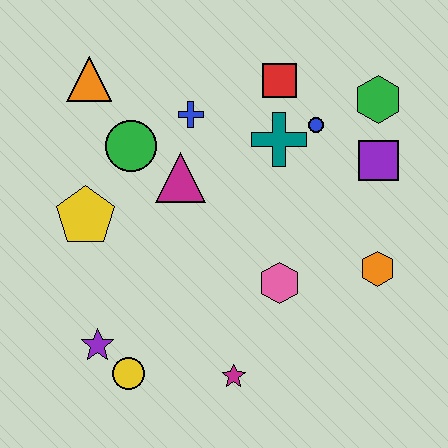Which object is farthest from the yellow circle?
The green hexagon is farthest from the yellow circle.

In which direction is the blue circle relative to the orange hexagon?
The blue circle is above the orange hexagon.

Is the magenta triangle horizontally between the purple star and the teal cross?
Yes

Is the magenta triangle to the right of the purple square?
No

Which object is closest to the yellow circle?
The purple star is closest to the yellow circle.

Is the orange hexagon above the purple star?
Yes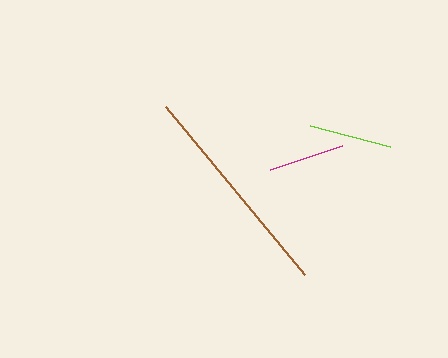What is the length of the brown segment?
The brown segment is approximately 218 pixels long.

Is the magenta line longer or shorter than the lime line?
The lime line is longer than the magenta line.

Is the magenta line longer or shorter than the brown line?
The brown line is longer than the magenta line.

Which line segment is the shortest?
The magenta line is the shortest at approximately 76 pixels.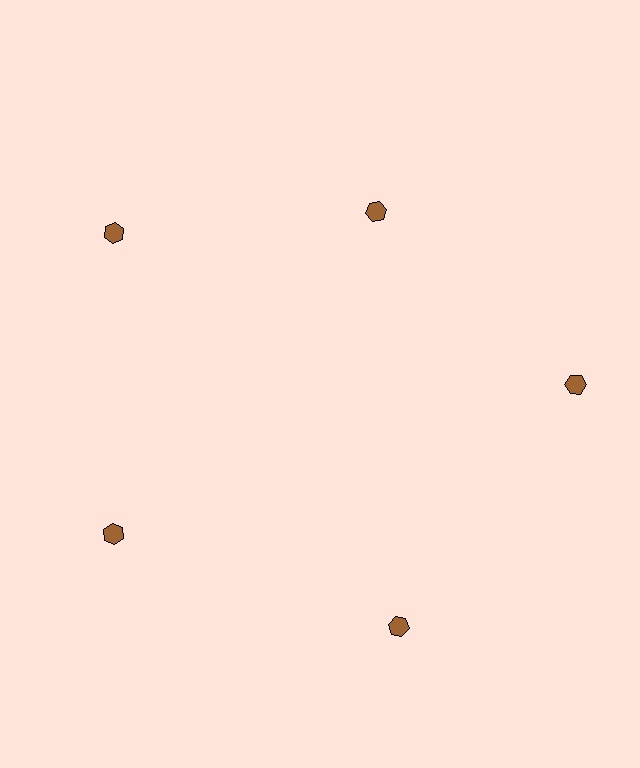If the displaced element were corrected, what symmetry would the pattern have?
It would have 5-fold rotational symmetry — the pattern would map onto itself every 72 degrees.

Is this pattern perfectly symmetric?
No. The 5 brown hexagons are arranged in a ring, but one element near the 1 o'clock position is pulled inward toward the center, breaking the 5-fold rotational symmetry.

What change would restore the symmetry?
The symmetry would be restored by moving it outward, back onto the ring so that all 5 hexagons sit at equal angles and equal distance from the center.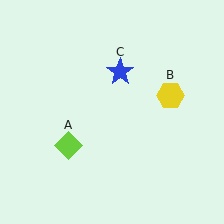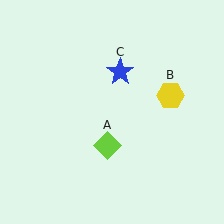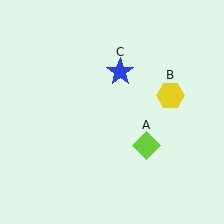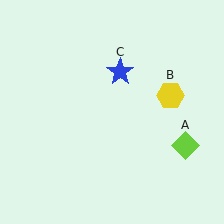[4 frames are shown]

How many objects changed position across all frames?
1 object changed position: lime diamond (object A).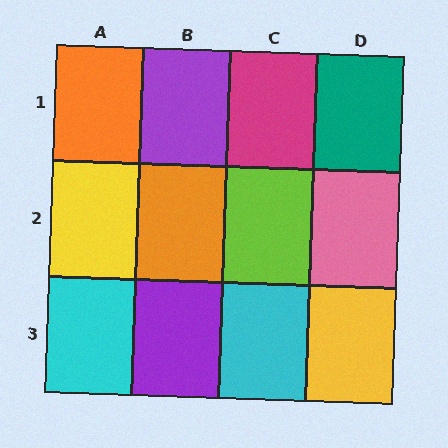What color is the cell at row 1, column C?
Magenta.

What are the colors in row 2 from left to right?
Yellow, orange, lime, pink.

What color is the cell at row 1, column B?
Purple.